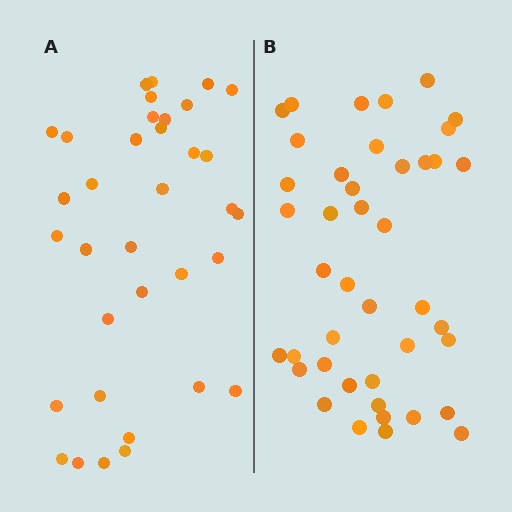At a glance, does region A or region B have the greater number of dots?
Region B (the right region) has more dots.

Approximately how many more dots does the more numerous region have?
Region B has roughly 8 or so more dots than region A.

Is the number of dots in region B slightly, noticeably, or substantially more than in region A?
Region B has only slightly more — the two regions are fairly close. The ratio is roughly 1.2 to 1.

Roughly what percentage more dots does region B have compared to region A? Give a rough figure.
About 20% more.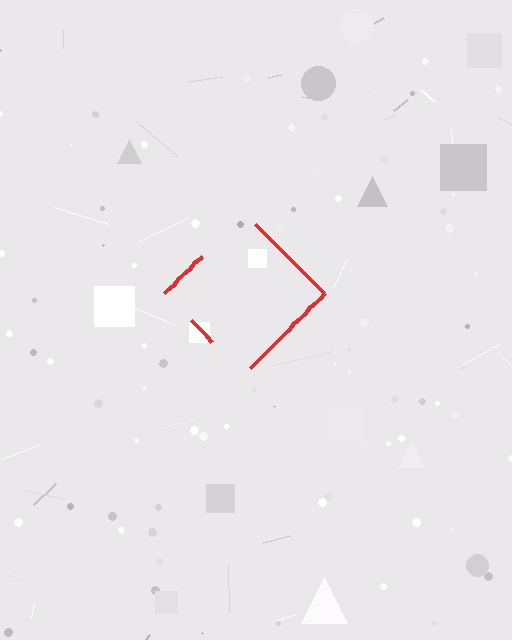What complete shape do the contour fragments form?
The contour fragments form a diamond.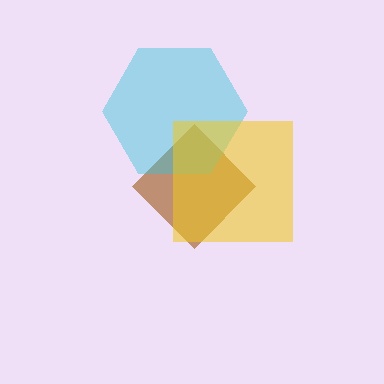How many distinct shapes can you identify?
There are 3 distinct shapes: a brown diamond, a cyan hexagon, a yellow square.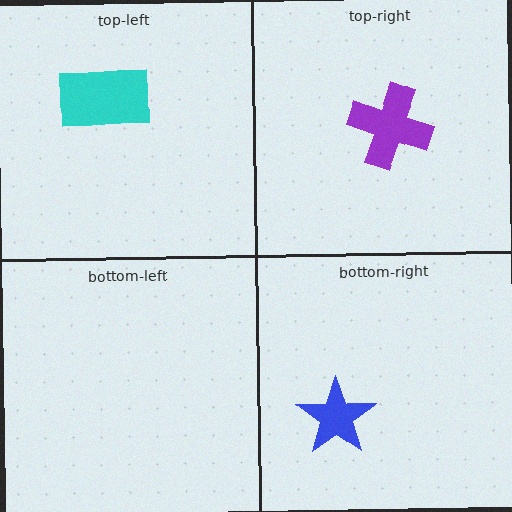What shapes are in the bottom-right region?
The blue star.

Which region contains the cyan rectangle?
The top-left region.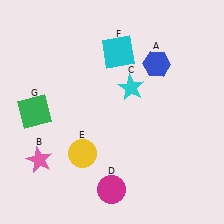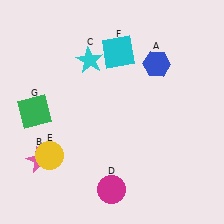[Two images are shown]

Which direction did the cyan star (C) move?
The cyan star (C) moved left.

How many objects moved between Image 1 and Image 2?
2 objects moved between the two images.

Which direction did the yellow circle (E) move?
The yellow circle (E) moved left.